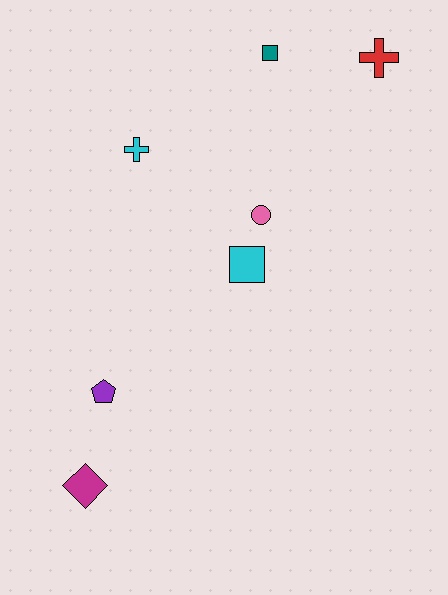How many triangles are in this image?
There are no triangles.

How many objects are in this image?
There are 7 objects.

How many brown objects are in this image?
There are no brown objects.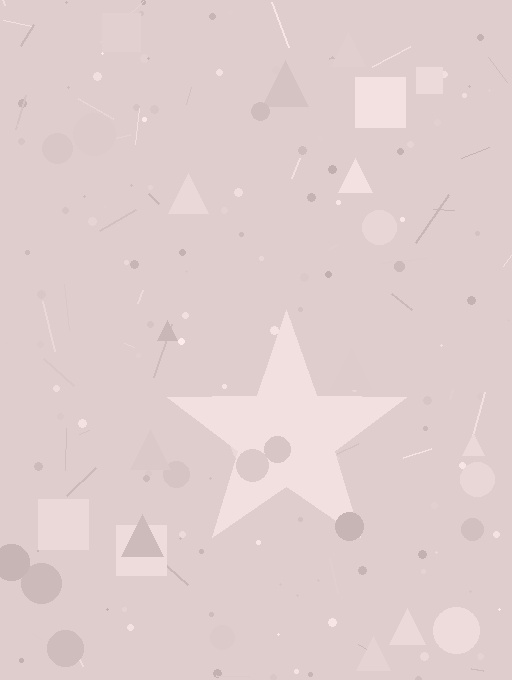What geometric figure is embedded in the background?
A star is embedded in the background.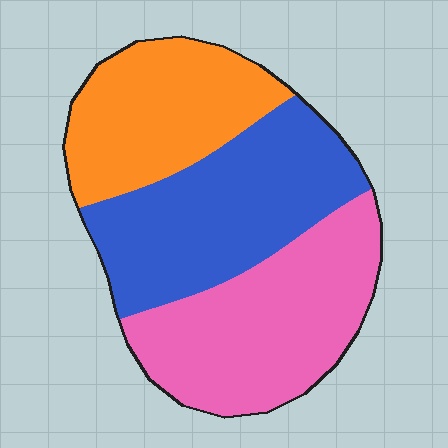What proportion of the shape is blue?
Blue takes up about three eighths (3/8) of the shape.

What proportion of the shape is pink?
Pink covers roughly 35% of the shape.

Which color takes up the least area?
Orange, at roughly 25%.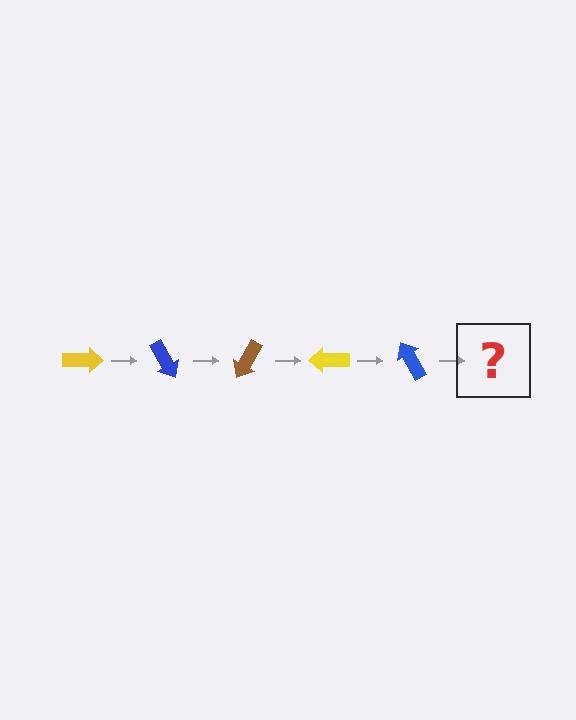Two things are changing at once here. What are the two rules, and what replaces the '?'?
The two rules are that it rotates 60 degrees each step and the color cycles through yellow, blue, and brown. The '?' should be a brown arrow, rotated 300 degrees from the start.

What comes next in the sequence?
The next element should be a brown arrow, rotated 300 degrees from the start.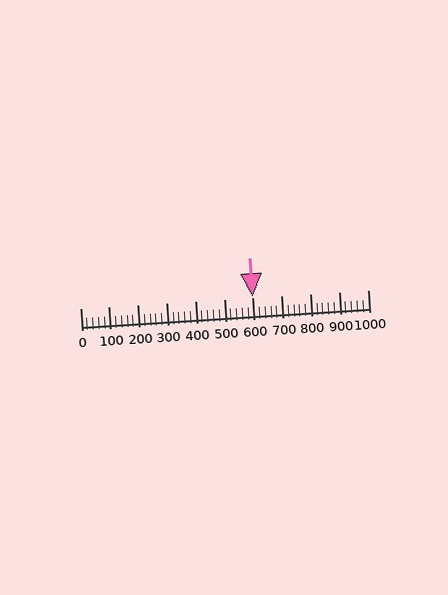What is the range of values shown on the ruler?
The ruler shows values from 0 to 1000.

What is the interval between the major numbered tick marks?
The major tick marks are spaced 100 units apart.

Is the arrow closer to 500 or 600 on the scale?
The arrow is closer to 600.